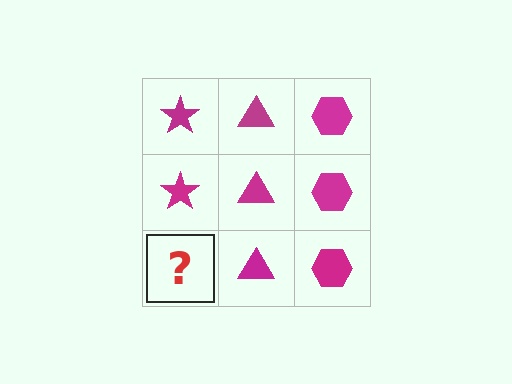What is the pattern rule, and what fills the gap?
The rule is that each column has a consistent shape. The gap should be filled with a magenta star.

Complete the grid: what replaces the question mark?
The question mark should be replaced with a magenta star.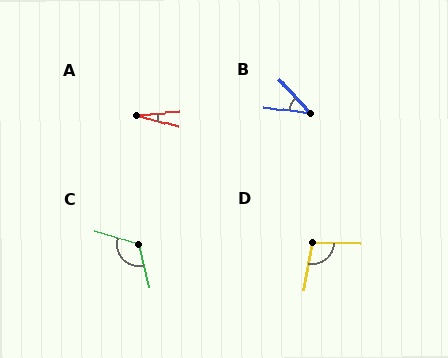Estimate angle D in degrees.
Approximately 99 degrees.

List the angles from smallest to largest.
A (21°), B (39°), D (99°), C (121°).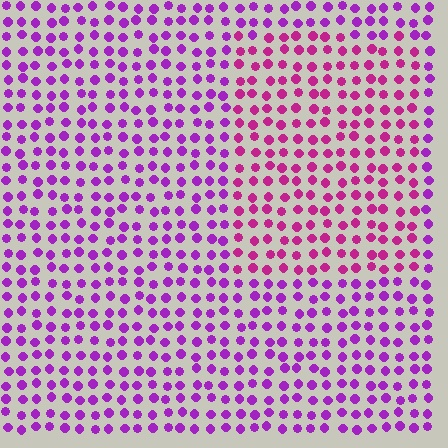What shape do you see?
I see a rectangle.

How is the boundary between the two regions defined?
The boundary is defined purely by a slight shift in hue (about 31 degrees). Spacing, size, and orientation are identical on both sides.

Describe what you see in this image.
The image is filled with small purple elements in a uniform arrangement. A rectangle-shaped region is visible where the elements are tinted to a slightly different hue, forming a subtle color boundary.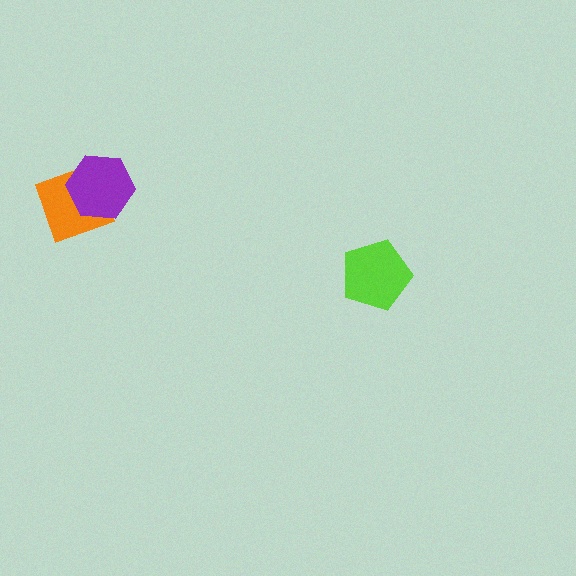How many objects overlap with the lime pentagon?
0 objects overlap with the lime pentagon.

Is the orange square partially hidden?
Yes, it is partially covered by another shape.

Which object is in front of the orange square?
The purple hexagon is in front of the orange square.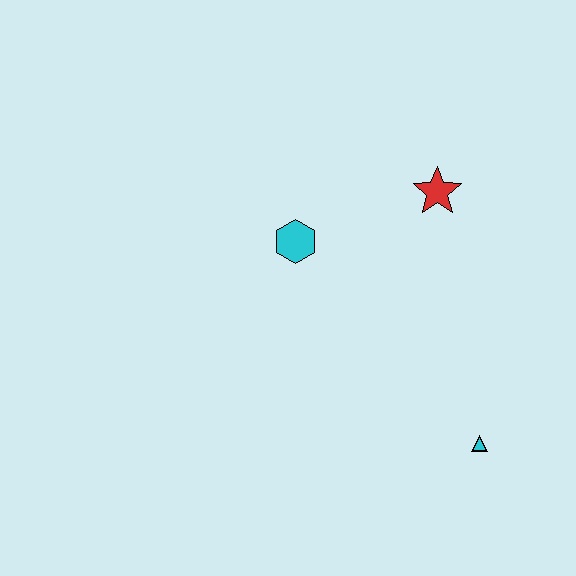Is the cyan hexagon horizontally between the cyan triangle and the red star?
No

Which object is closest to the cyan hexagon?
The red star is closest to the cyan hexagon.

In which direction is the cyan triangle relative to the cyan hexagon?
The cyan triangle is below the cyan hexagon.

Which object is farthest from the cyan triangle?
The cyan hexagon is farthest from the cyan triangle.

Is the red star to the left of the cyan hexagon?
No